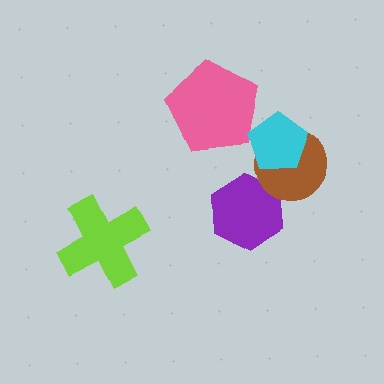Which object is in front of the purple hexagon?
The brown circle is in front of the purple hexagon.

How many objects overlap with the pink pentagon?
0 objects overlap with the pink pentagon.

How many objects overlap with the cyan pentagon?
1 object overlaps with the cyan pentagon.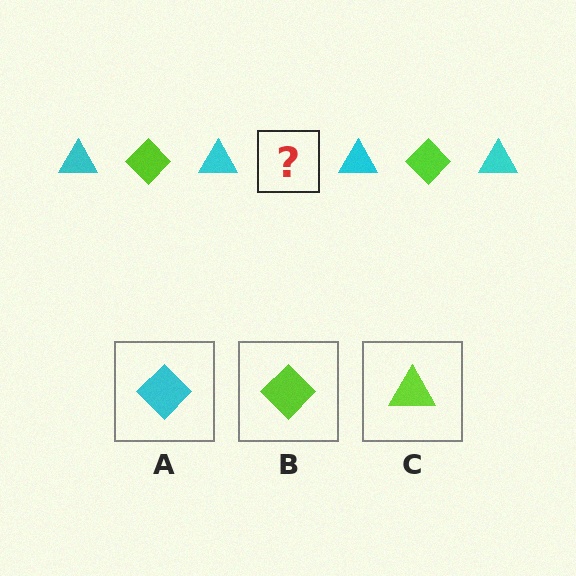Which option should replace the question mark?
Option B.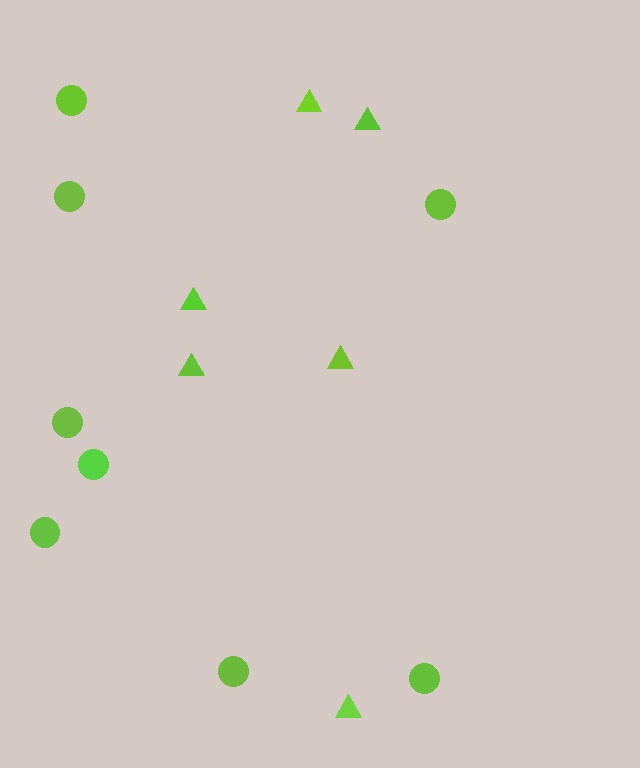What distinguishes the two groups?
There are 2 groups: one group of triangles (6) and one group of circles (8).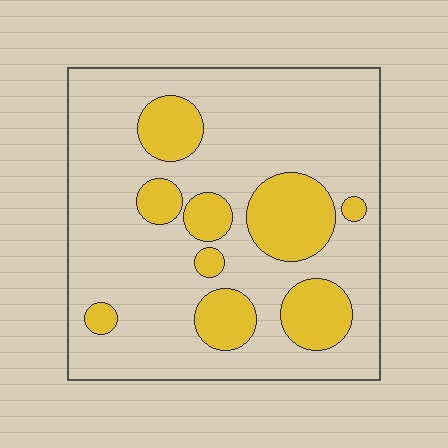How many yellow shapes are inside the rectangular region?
9.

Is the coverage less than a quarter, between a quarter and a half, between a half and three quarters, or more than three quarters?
Less than a quarter.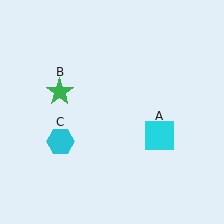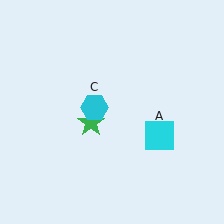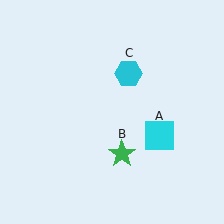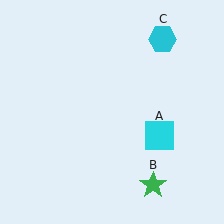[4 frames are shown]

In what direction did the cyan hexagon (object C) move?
The cyan hexagon (object C) moved up and to the right.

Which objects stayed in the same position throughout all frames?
Cyan square (object A) remained stationary.